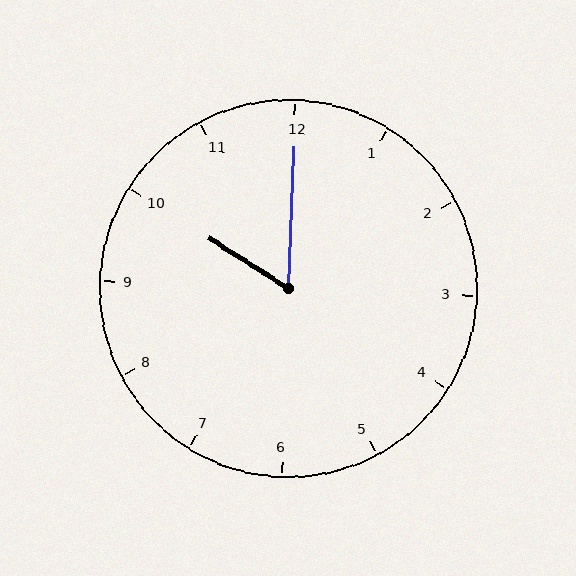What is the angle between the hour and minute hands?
Approximately 60 degrees.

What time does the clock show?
10:00.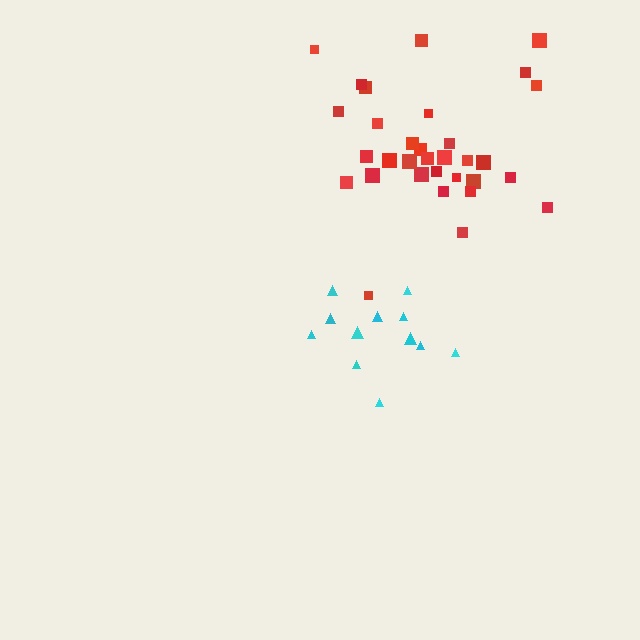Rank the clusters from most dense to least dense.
cyan, red.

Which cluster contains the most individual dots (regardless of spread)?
Red (32).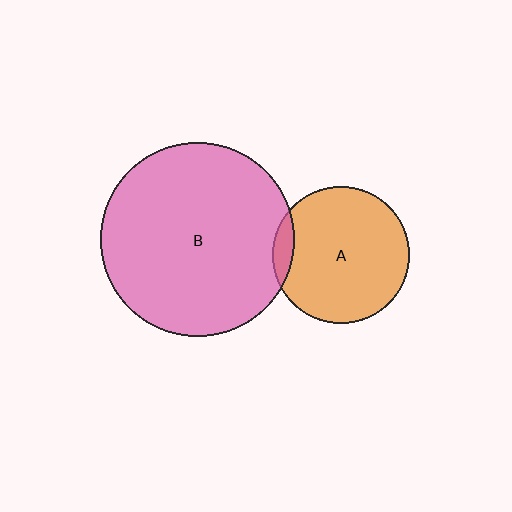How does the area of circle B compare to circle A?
Approximately 2.0 times.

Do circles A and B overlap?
Yes.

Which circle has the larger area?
Circle B (pink).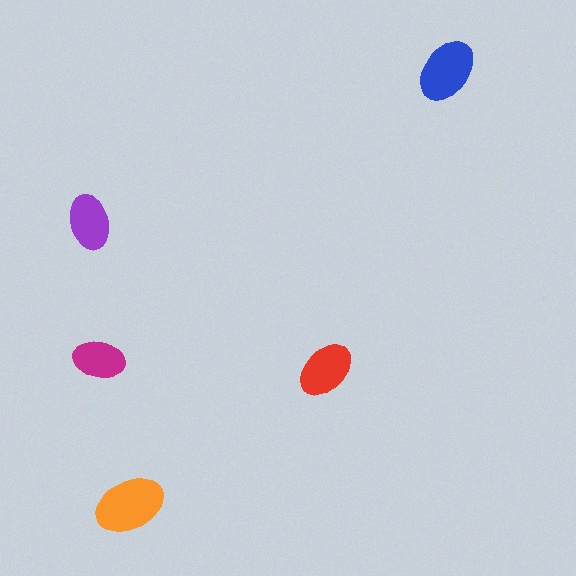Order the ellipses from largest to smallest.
the orange one, the blue one, the red one, the purple one, the magenta one.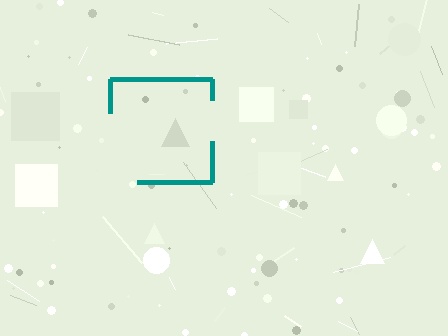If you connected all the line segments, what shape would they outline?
They would outline a square.